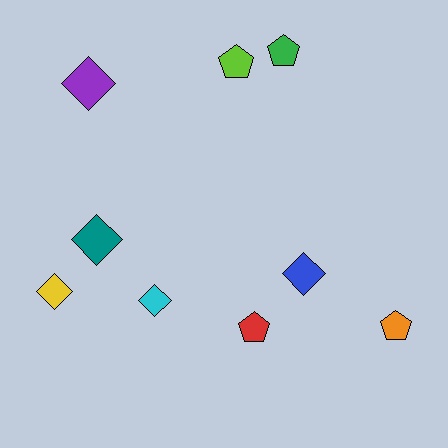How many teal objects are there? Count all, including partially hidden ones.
There is 1 teal object.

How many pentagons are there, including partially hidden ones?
There are 4 pentagons.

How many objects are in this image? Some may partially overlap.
There are 9 objects.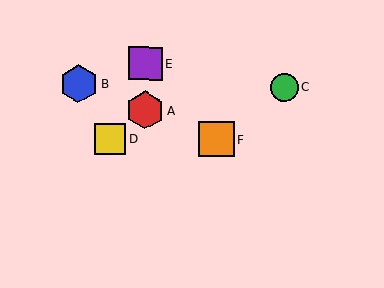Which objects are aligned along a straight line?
Objects A, B, F are aligned along a straight line.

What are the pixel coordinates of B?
Object B is at (78, 83).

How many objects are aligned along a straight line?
3 objects (A, B, F) are aligned along a straight line.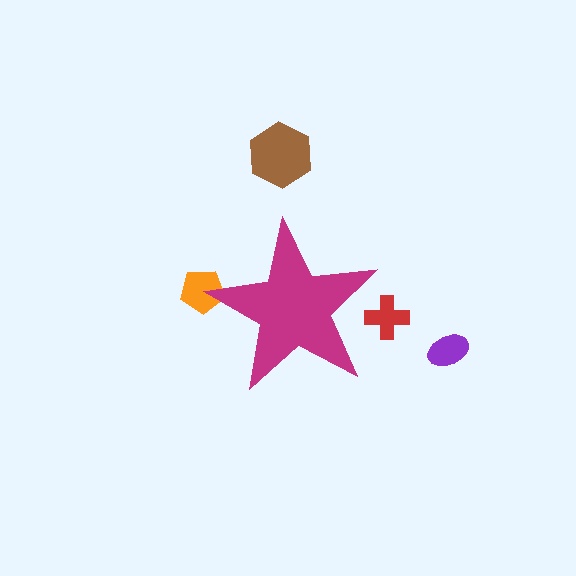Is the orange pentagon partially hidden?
Yes, the orange pentagon is partially hidden behind the magenta star.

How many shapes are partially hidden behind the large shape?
2 shapes are partially hidden.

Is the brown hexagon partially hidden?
No, the brown hexagon is fully visible.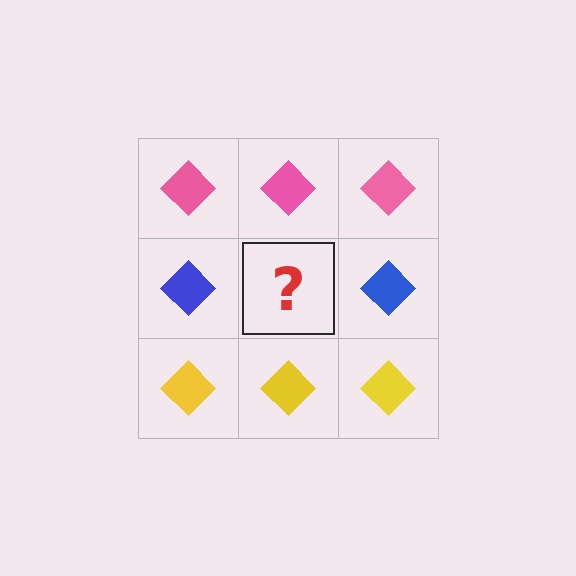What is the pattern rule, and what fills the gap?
The rule is that each row has a consistent color. The gap should be filled with a blue diamond.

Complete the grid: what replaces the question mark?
The question mark should be replaced with a blue diamond.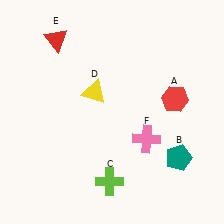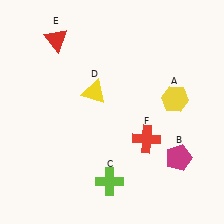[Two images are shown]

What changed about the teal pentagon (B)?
In Image 1, B is teal. In Image 2, it changed to magenta.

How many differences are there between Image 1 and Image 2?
There are 3 differences between the two images.